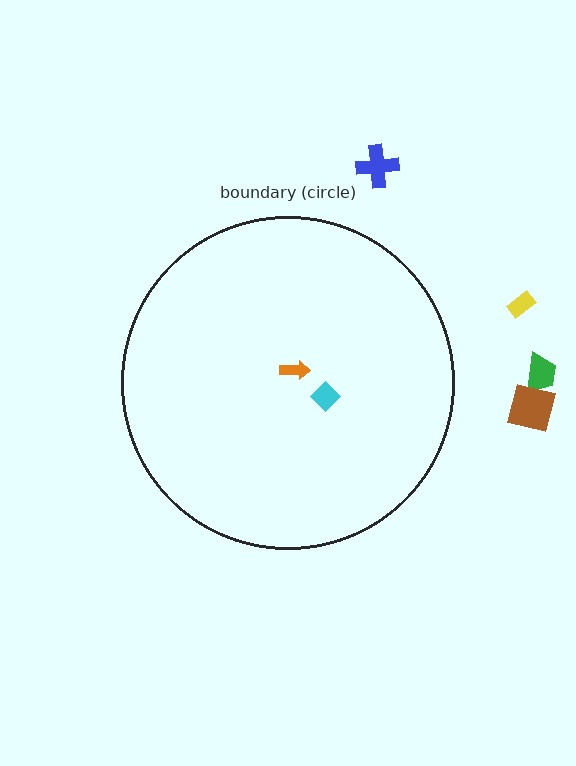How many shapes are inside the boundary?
2 inside, 4 outside.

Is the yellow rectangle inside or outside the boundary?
Outside.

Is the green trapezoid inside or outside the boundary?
Outside.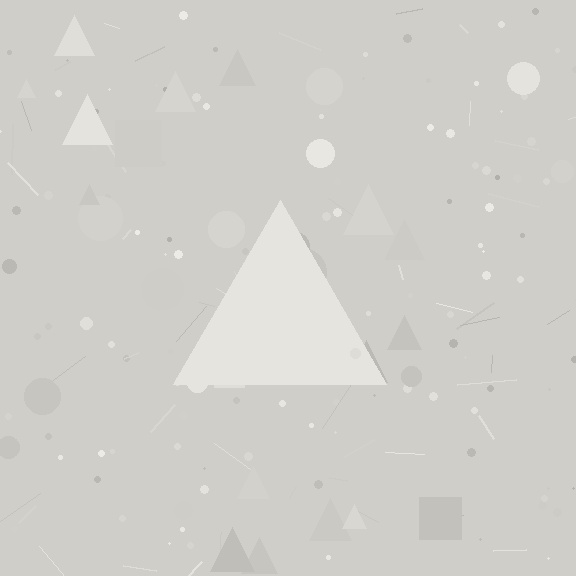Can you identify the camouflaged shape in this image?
The camouflaged shape is a triangle.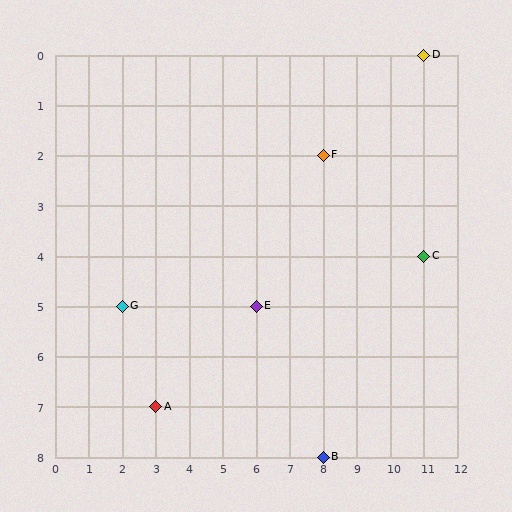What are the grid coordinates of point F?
Point F is at grid coordinates (8, 2).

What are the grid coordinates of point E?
Point E is at grid coordinates (6, 5).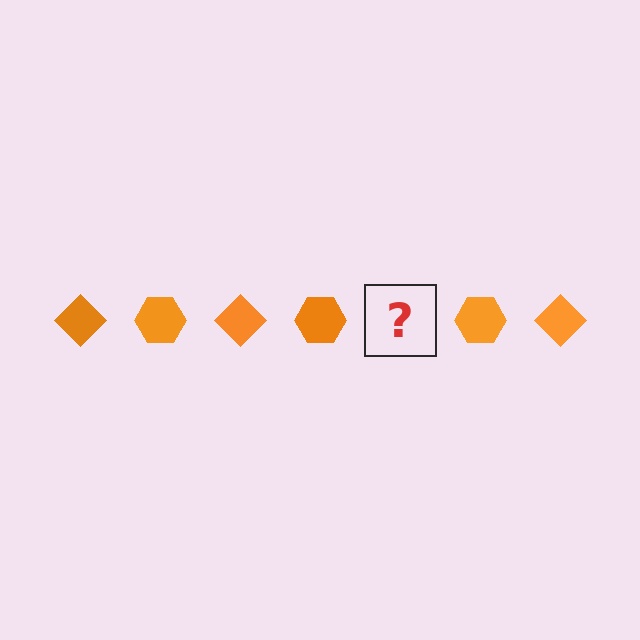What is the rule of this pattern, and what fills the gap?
The rule is that the pattern cycles through diamond, hexagon shapes in orange. The gap should be filled with an orange diamond.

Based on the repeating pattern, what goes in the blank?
The blank should be an orange diamond.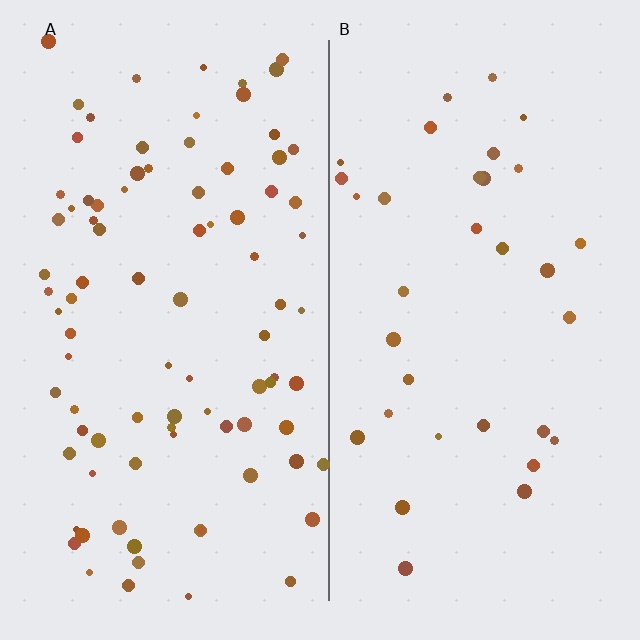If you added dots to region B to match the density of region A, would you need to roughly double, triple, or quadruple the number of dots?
Approximately triple.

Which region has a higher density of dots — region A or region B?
A (the left).